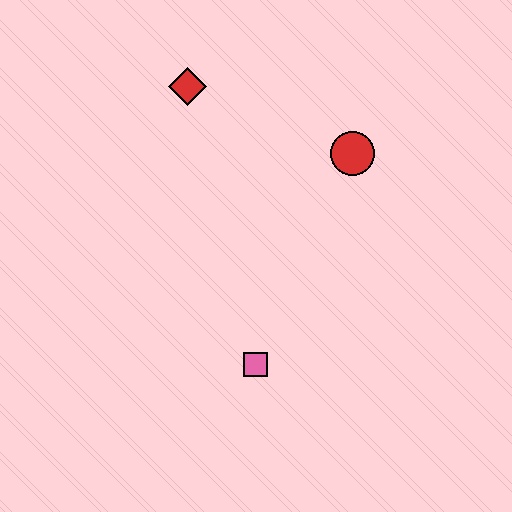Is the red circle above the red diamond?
No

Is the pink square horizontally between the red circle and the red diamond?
Yes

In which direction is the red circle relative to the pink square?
The red circle is above the pink square.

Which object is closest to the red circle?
The red diamond is closest to the red circle.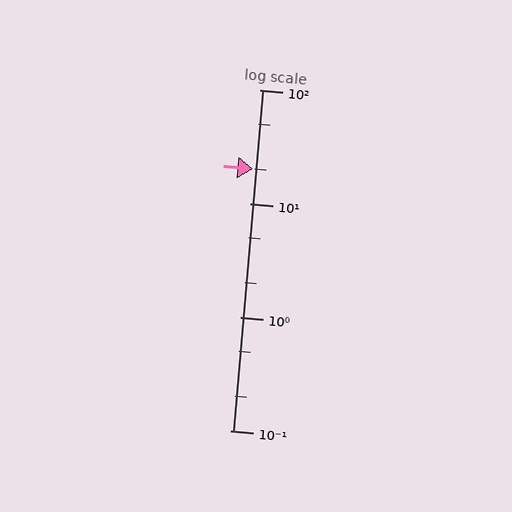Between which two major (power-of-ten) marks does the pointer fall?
The pointer is between 10 and 100.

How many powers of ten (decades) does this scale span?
The scale spans 3 decades, from 0.1 to 100.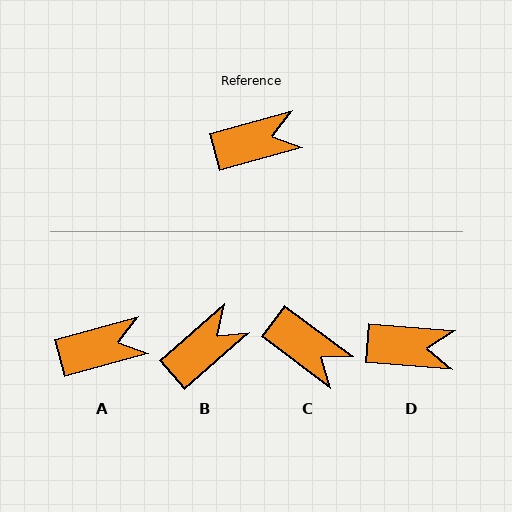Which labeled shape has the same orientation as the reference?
A.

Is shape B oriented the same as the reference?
No, it is off by about 26 degrees.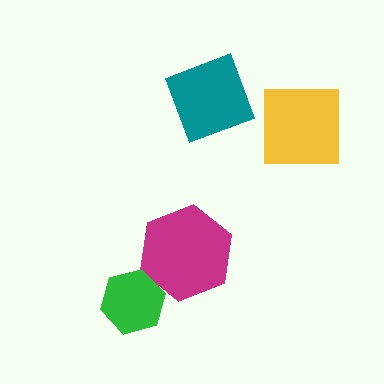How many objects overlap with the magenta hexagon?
1 object overlaps with the magenta hexagon.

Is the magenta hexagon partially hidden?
Yes, it is partially covered by another shape.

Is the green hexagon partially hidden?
No, no other shape covers it.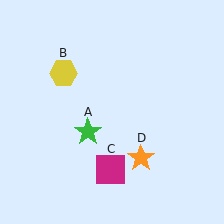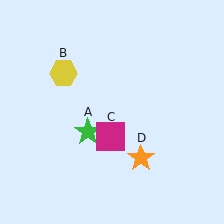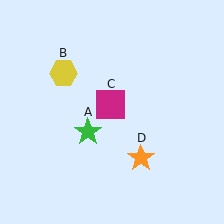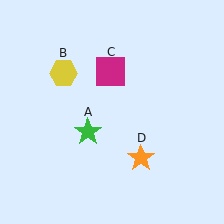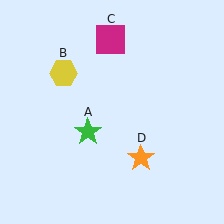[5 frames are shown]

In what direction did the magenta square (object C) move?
The magenta square (object C) moved up.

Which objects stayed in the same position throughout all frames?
Green star (object A) and yellow hexagon (object B) and orange star (object D) remained stationary.